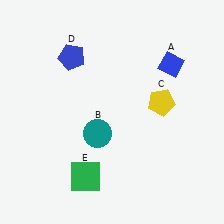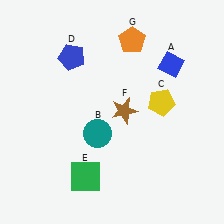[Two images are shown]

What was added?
A brown star (F), an orange pentagon (G) were added in Image 2.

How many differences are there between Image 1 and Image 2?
There are 2 differences between the two images.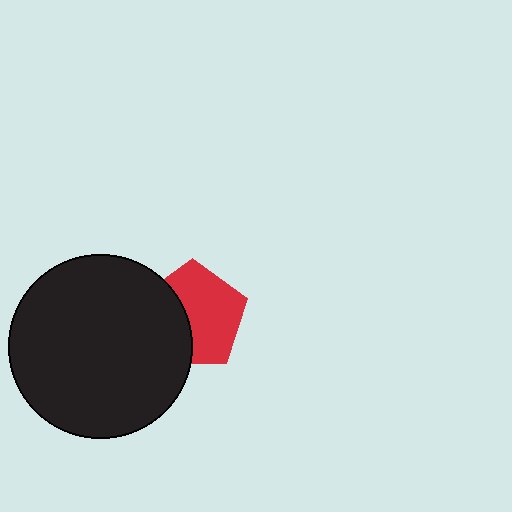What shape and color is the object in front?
The object in front is a black circle.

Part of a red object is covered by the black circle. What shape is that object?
It is a pentagon.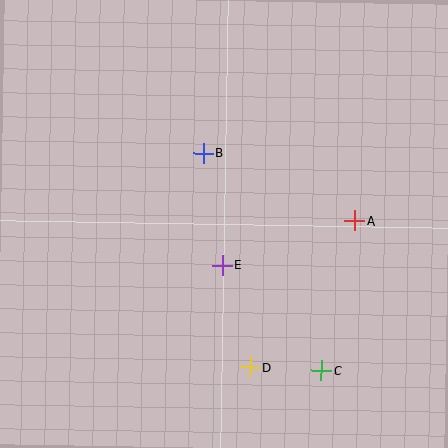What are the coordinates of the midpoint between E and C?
The midpoint between E and C is at (272, 318).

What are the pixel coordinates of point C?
Point C is at (321, 371).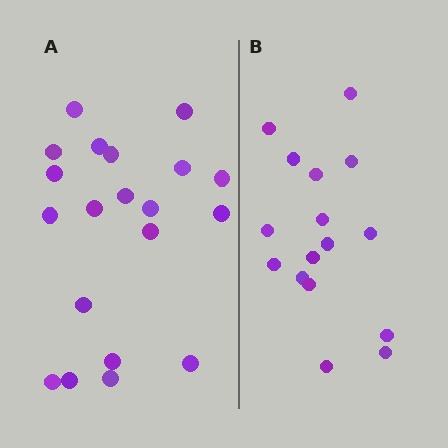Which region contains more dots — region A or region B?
Region A (the left region) has more dots.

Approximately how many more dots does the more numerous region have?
Region A has about 4 more dots than region B.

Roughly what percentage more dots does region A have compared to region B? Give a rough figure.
About 25% more.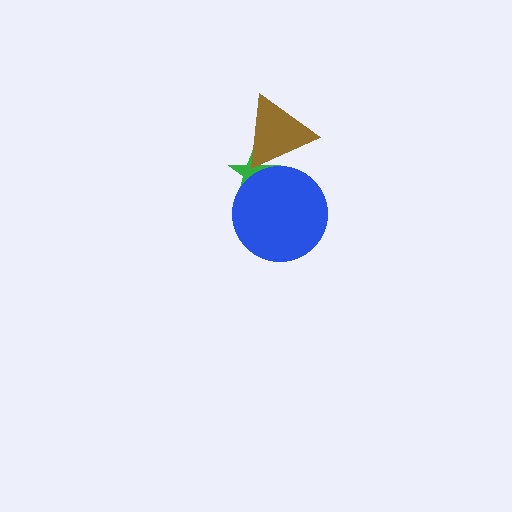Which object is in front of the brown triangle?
The blue circle is in front of the brown triangle.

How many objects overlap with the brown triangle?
2 objects overlap with the brown triangle.